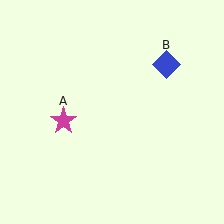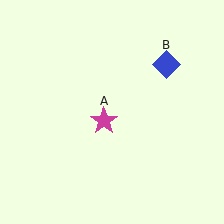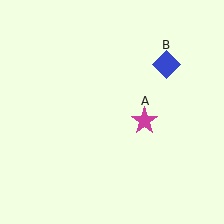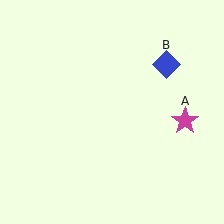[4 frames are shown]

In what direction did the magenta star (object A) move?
The magenta star (object A) moved right.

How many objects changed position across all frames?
1 object changed position: magenta star (object A).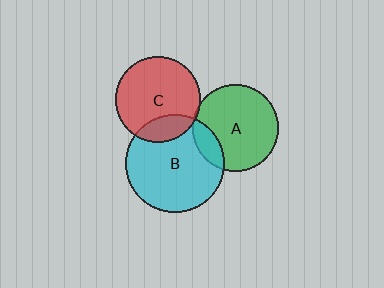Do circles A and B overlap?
Yes.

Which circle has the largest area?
Circle B (cyan).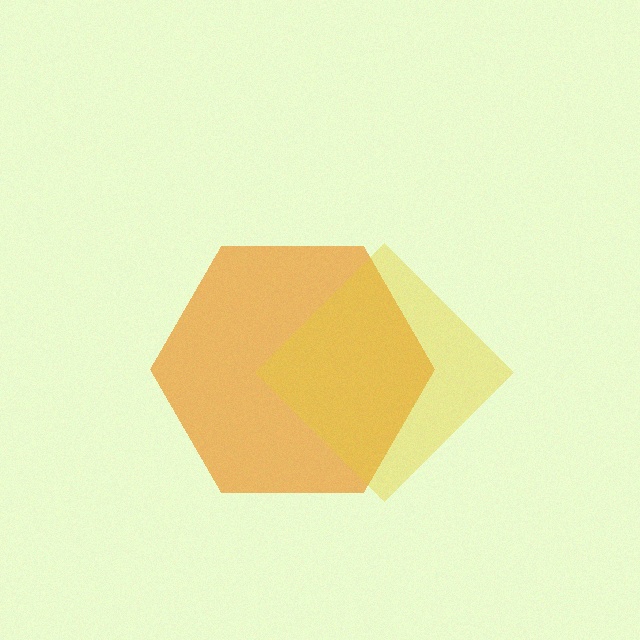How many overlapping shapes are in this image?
There are 2 overlapping shapes in the image.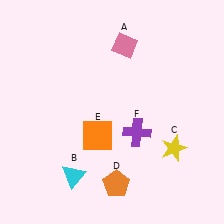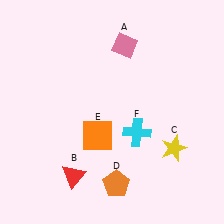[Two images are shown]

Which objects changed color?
B changed from cyan to red. F changed from purple to cyan.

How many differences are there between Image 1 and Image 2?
There are 2 differences between the two images.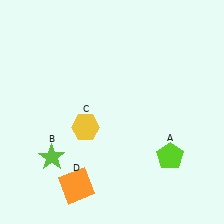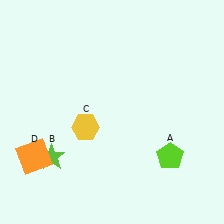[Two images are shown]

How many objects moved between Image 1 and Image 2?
1 object moved between the two images.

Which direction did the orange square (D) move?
The orange square (D) moved left.